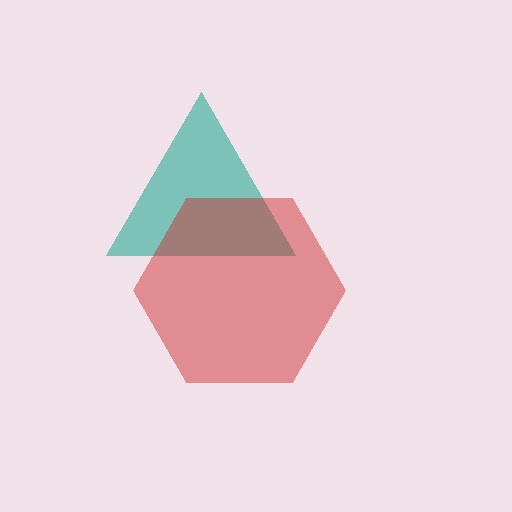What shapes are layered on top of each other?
The layered shapes are: a teal triangle, a red hexagon.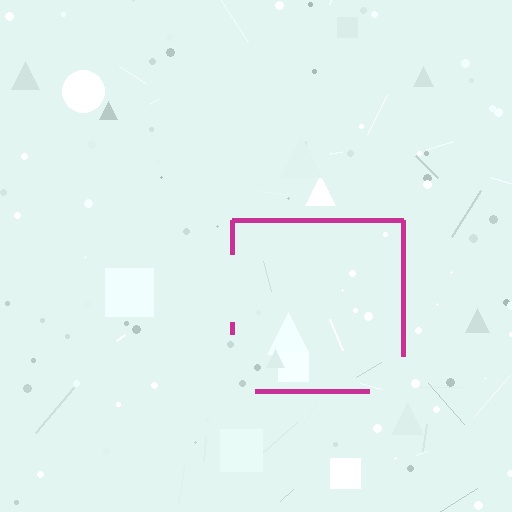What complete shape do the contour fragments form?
The contour fragments form a square.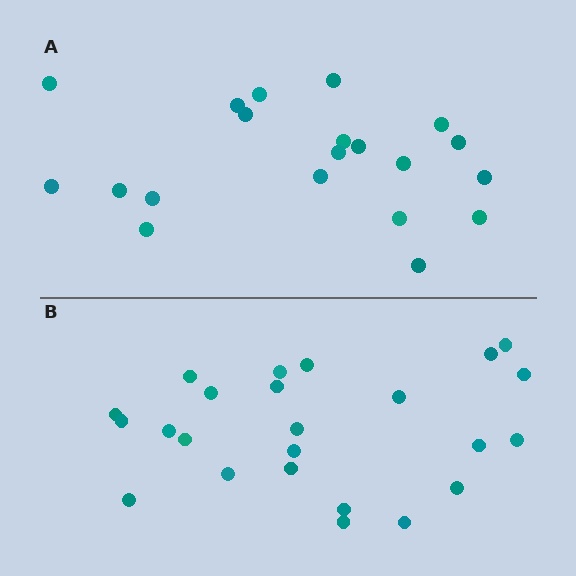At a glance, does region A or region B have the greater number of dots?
Region B (the bottom region) has more dots.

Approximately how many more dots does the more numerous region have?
Region B has about 4 more dots than region A.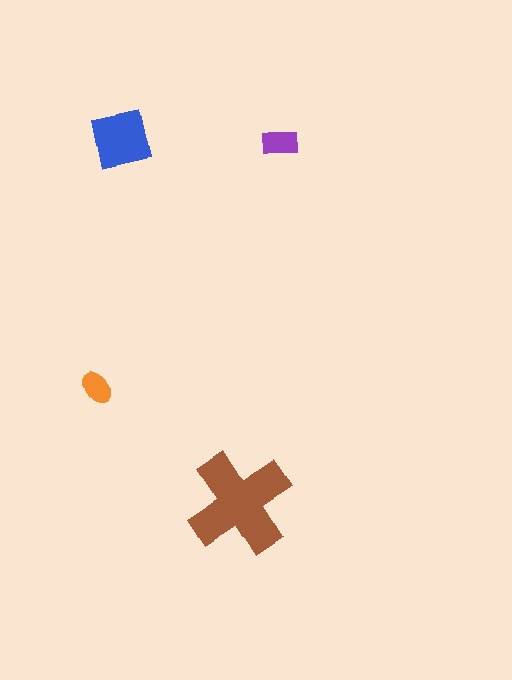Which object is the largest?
The brown cross.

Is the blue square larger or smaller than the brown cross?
Smaller.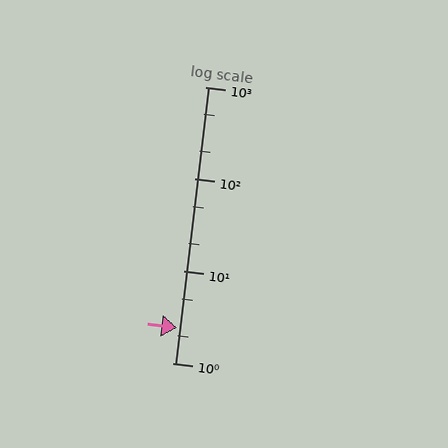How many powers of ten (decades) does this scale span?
The scale spans 3 decades, from 1 to 1000.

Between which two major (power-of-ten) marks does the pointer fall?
The pointer is between 1 and 10.